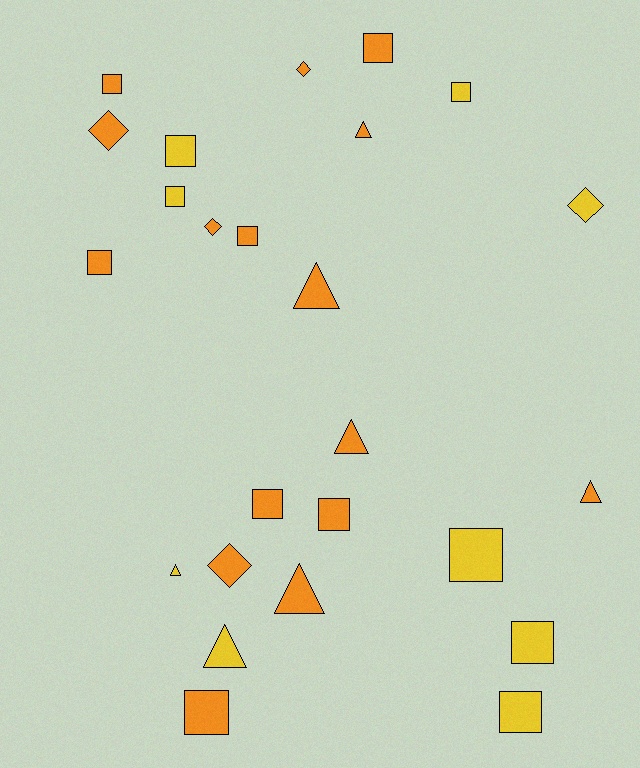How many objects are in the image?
There are 25 objects.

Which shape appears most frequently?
Square, with 13 objects.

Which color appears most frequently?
Orange, with 16 objects.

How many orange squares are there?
There are 7 orange squares.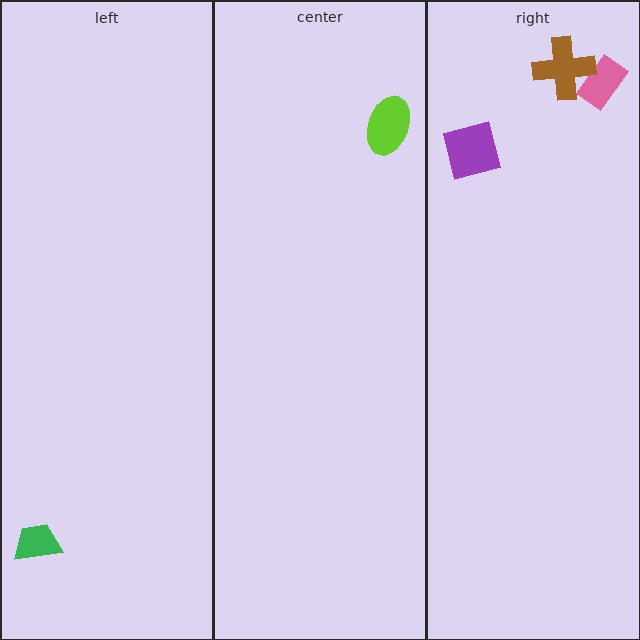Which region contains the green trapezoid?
The left region.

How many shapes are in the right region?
3.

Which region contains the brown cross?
The right region.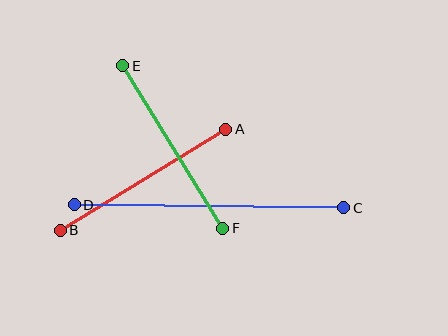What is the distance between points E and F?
The distance is approximately 191 pixels.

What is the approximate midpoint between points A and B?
The midpoint is at approximately (143, 180) pixels.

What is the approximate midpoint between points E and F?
The midpoint is at approximately (173, 147) pixels.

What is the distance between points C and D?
The distance is approximately 269 pixels.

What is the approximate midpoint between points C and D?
The midpoint is at approximately (209, 206) pixels.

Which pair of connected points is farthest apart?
Points C and D are farthest apart.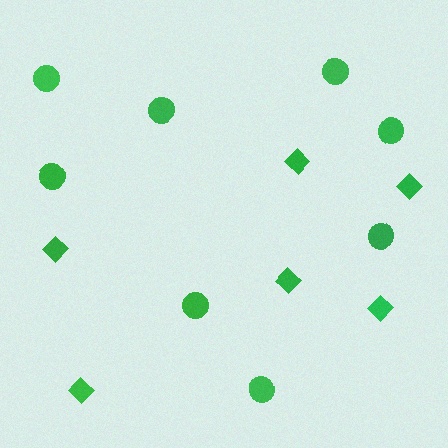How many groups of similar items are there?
There are 2 groups: one group of circles (8) and one group of diamonds (6).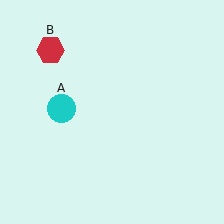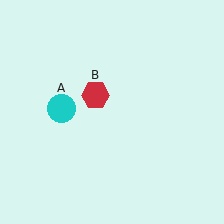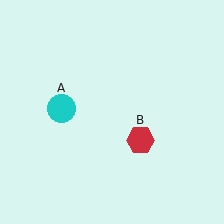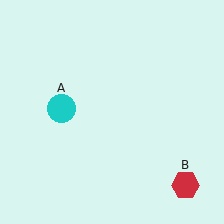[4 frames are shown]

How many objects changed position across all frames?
1 object changed position: red hexagon (object B).